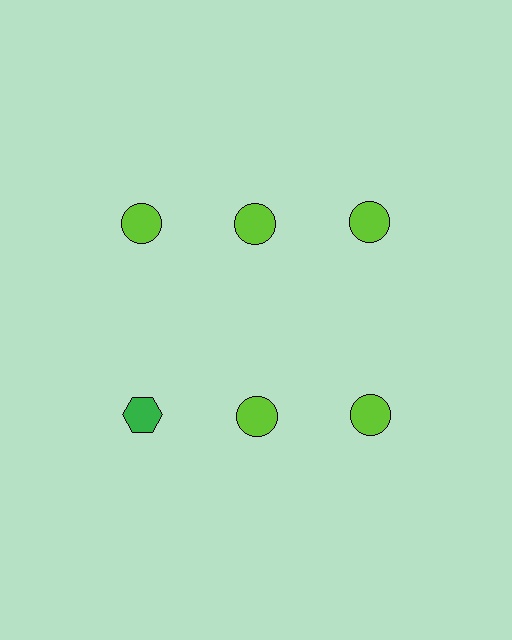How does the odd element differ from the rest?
It differs in both color (green instead of lime) and shape (hexagon instead of circle).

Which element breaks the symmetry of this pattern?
The green hexagon in the second row, leftmost column breaks the symmetry. All other shapes are lime circles.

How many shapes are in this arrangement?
There are 6 shapes arranged in a grid pattern.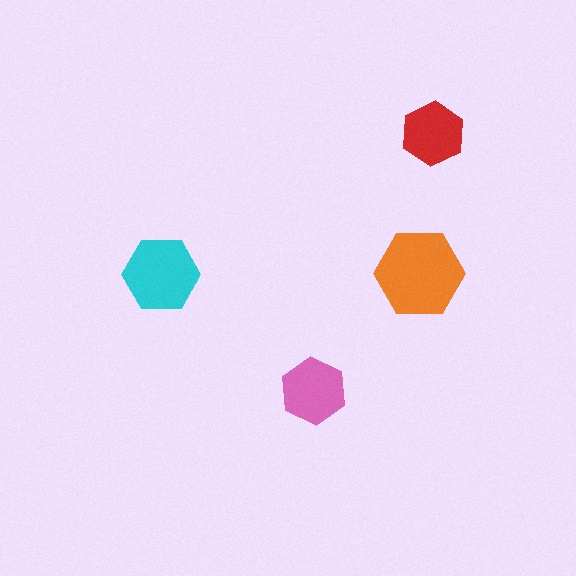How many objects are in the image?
There are 4 objects in the image.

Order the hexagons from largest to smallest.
the orange one, the cyan one, the pink one, the red one.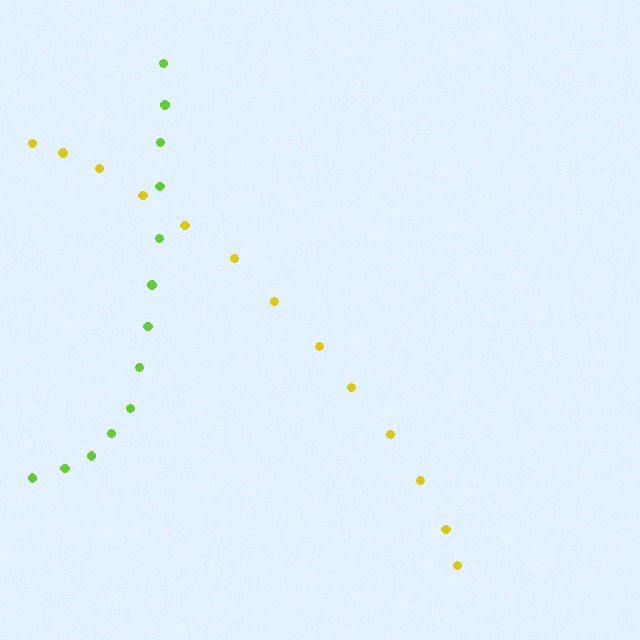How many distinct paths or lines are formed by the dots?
There are 2 distinct paths.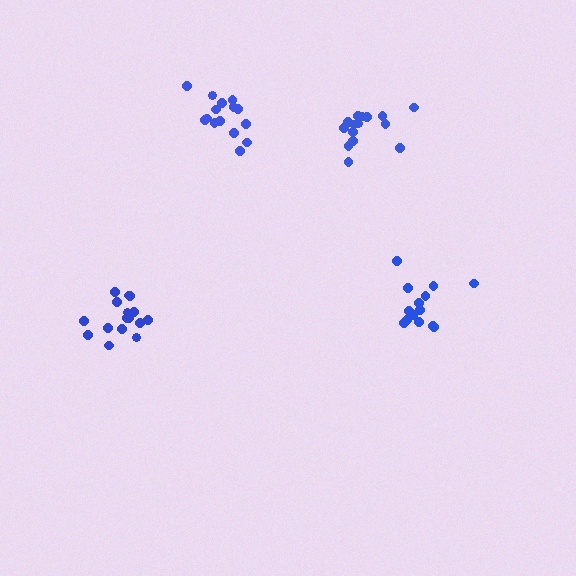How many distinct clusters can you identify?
There are 4 distinct clusters.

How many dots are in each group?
Group 1: 15 dots, Group 2: 16 dots, Group 3: 16 dots, Group 4: 14 dots (61 total).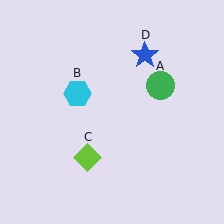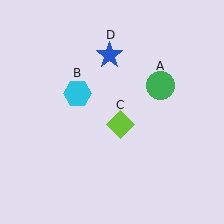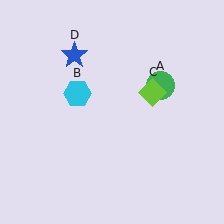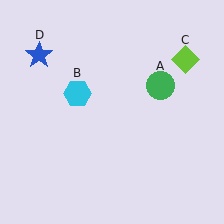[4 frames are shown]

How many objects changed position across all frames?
2 objects changed position: lime diamond (object C), blue star (object D).